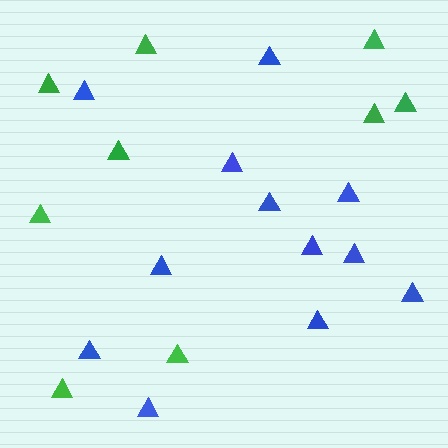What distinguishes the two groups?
There are 2 groups: one group of green triangles (9) and one group of blue triangles (12).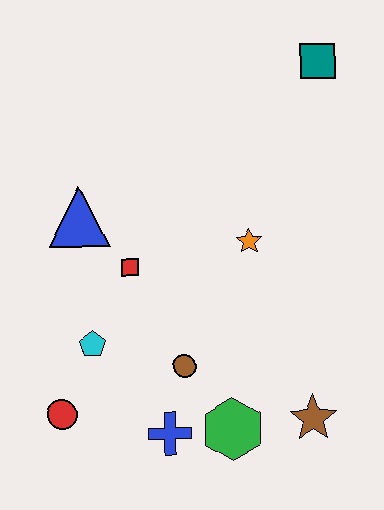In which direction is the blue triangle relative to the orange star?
The blue triangle is to the left of the orange star.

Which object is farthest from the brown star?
The teal square is farthest from the brown star.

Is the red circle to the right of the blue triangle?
No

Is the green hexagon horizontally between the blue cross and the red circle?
No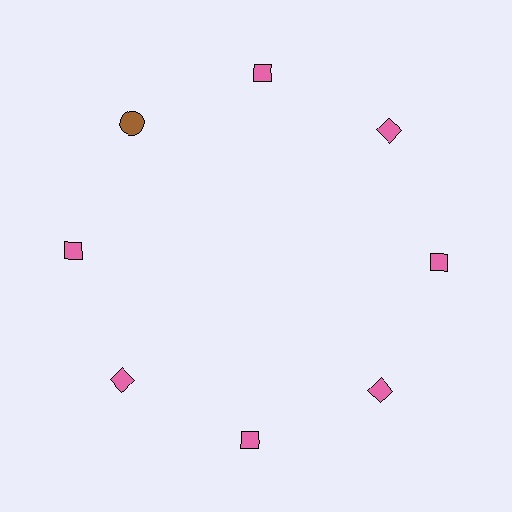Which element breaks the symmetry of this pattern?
The brown circle at roughly the 10 o'clock position breaks the symmetry. All other shapes are pink diamonds.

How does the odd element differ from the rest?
It differs in both color (brown instead of pink) and shape (circle instead of diamond).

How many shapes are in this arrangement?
There are 8 shapes arranged in a ring pattern.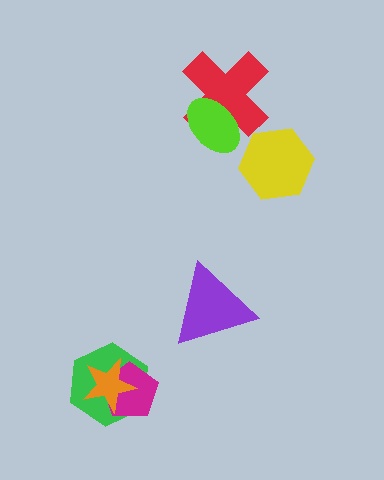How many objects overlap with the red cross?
1 object overlaps with the red cross.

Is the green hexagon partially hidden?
Yes, it is partially covered by another shape.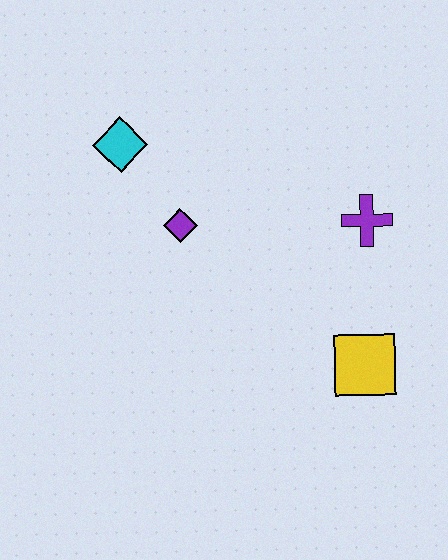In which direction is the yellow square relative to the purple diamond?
The yellow square is to the right of the purple diamond.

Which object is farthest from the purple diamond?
The yellow square is farthest from the purple diamond.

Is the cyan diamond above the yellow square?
Yes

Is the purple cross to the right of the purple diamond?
Yes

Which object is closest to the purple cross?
The yellow square is closest to the purple cross.